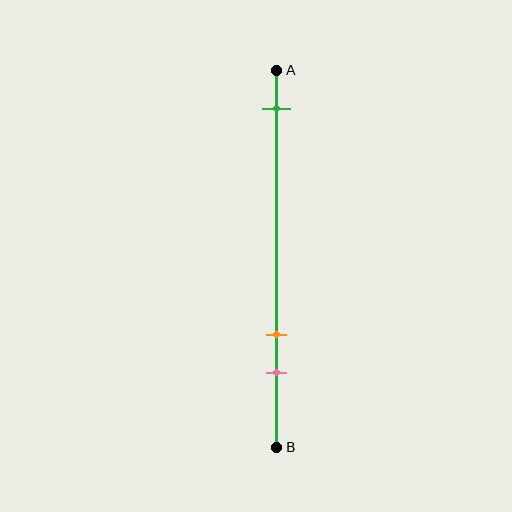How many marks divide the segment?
There are 3 marks dividing the segment.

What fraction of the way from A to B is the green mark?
The green mark is approximately 10% (0.1) of the way from A to B.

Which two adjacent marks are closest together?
The orange and pink marks are the closest adjacent pair.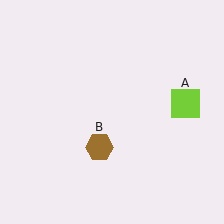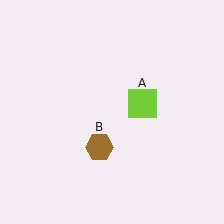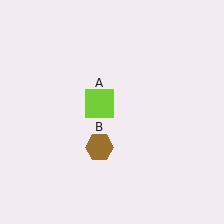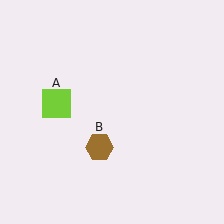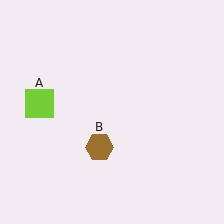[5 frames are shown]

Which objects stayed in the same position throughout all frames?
Brown hexagon (object B) remained stationary.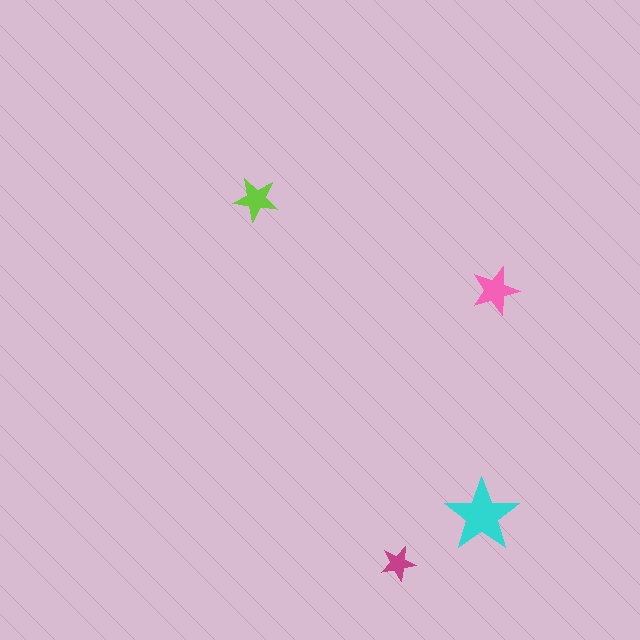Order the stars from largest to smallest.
the cyan one, the pink one, the lime one, the magenta one.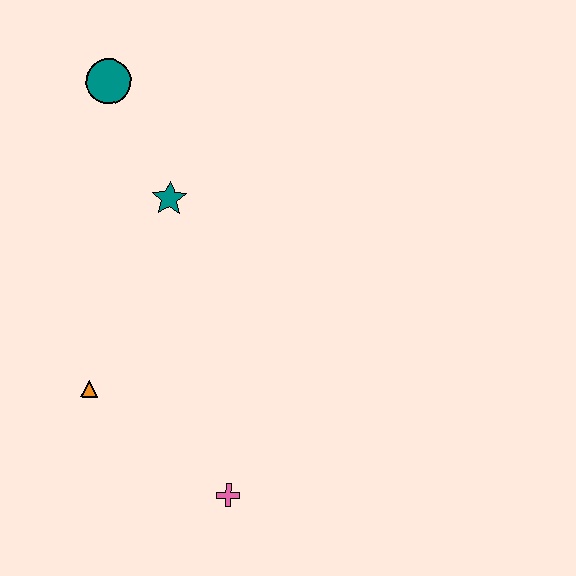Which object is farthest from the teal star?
The pink cross is farthest from the teal star.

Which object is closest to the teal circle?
The teal star is closest to the teal circle.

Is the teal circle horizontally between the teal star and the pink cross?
No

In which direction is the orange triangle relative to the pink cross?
The orange triangle is to the left of the pink cross.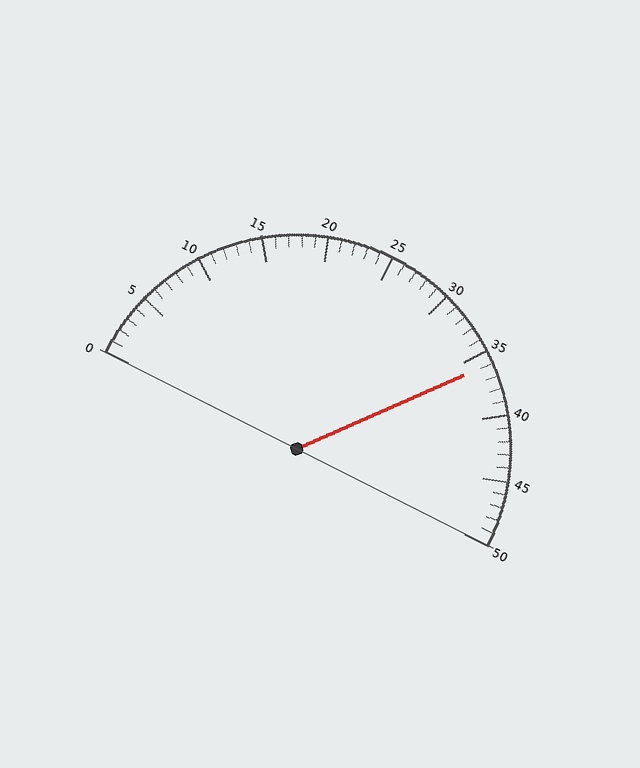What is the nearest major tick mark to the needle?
The nearest major tick mark is 35.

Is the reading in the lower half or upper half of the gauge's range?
The reading is in the upper half of the range (0 to 50).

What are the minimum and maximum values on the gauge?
The gauge ranges from 0 to 50.